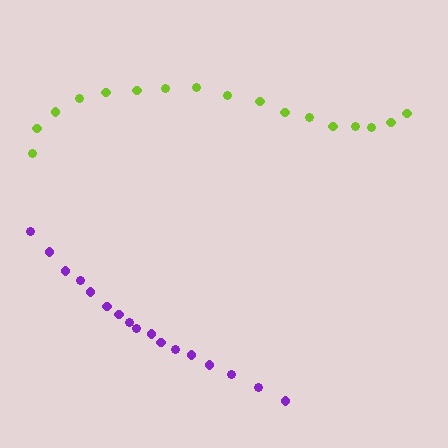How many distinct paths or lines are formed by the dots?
There are 2 distinct paths.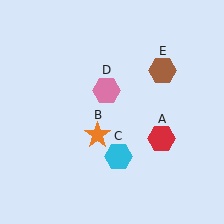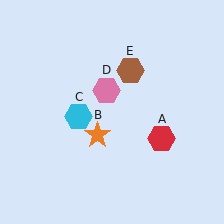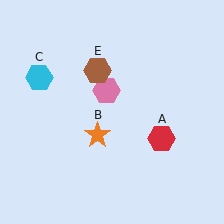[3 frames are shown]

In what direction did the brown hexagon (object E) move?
The brown hexagon (object E) moved left.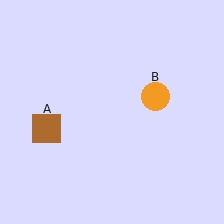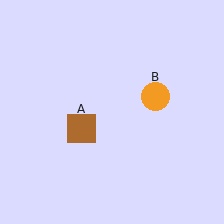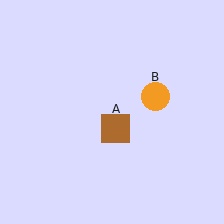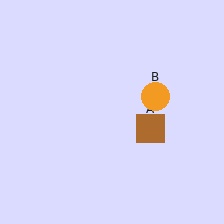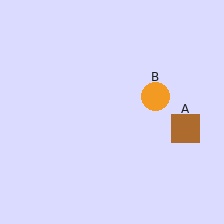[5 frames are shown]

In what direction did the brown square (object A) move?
The brown square (object A) moved right.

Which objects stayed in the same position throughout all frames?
Orange circle (object B) remained stationary.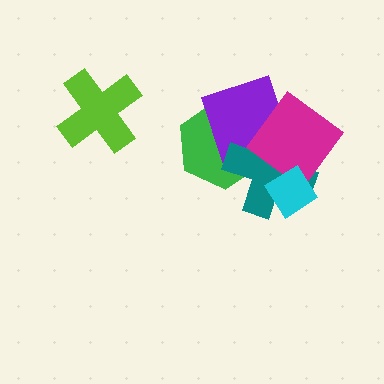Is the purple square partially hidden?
Yes, it is partially covered by another shape.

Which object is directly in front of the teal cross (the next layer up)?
The magenta diamond is directly in front of the teal cross.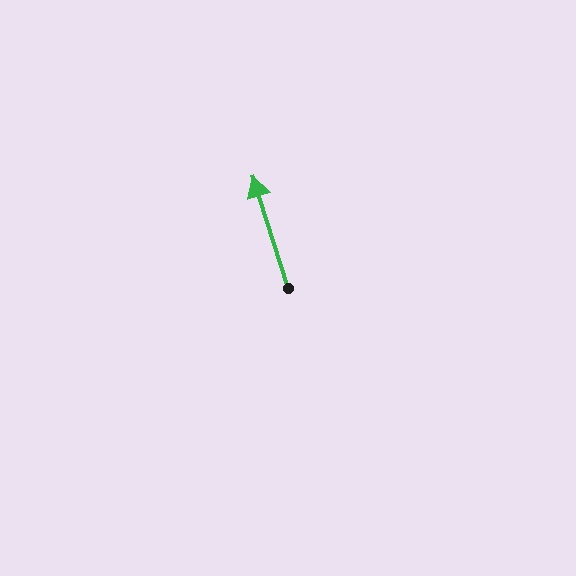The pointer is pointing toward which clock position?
Roughly 11 o'clock.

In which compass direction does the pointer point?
North.